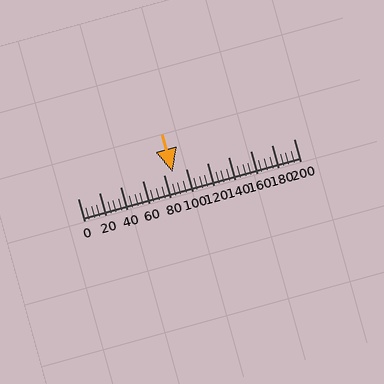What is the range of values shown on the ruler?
The ruler shows values from 0 to 200.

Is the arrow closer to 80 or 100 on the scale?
The arrow is closer to 80.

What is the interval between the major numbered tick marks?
The major tick marks are spaced 20 units apart.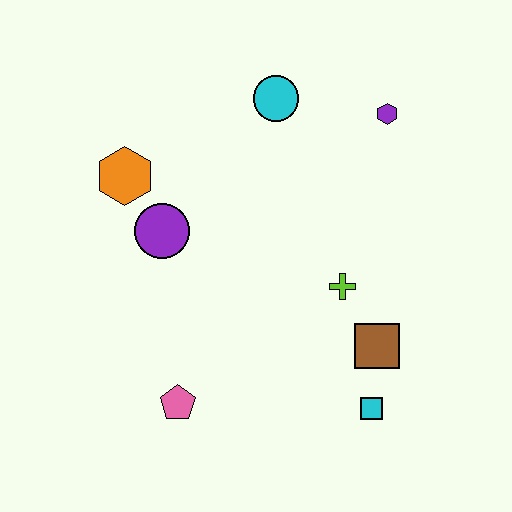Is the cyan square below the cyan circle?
Yes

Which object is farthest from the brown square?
The orange hexagon is farthest from the brown square.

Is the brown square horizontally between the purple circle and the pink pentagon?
No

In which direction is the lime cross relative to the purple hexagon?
The lime cross is below the purple hexagon.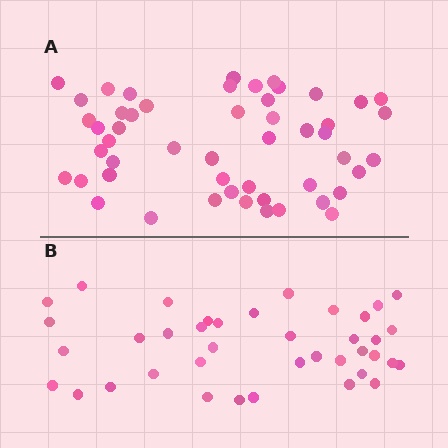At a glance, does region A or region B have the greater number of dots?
Region A (the top region) has more dots.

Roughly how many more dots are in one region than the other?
Region A has roughly 12 or so more dots than region B.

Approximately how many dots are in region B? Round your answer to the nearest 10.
About 40 dots. (The exact count is 39, which rounds to 40.)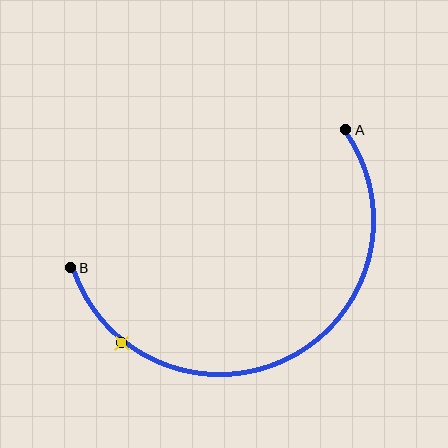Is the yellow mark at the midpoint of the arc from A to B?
No. The yellow mark lies on the arc but is closer to endpoint B. The arc midpoint would be at the point on the curve equidistant along the arc from both A and B.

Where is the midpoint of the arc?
The arc midpoint is the point on the curve farthest from the straight line joining A and B. It sits below that line.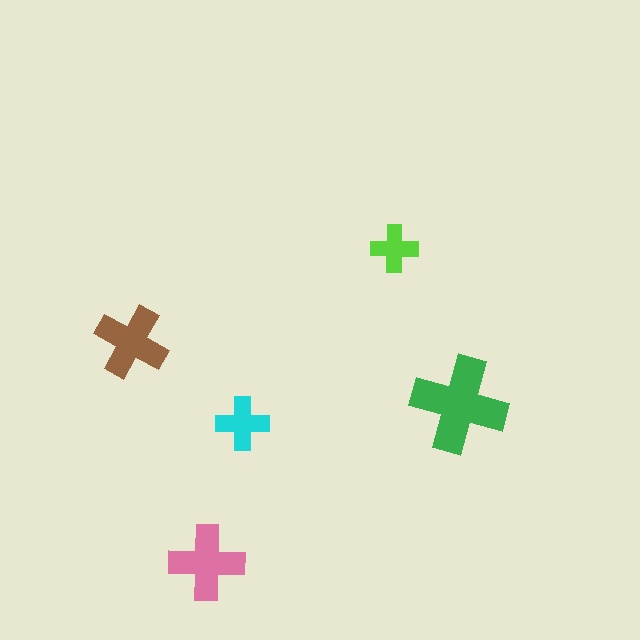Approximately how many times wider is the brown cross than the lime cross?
About 1.5 times wider.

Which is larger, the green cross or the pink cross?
The green one.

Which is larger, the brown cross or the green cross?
The green one.